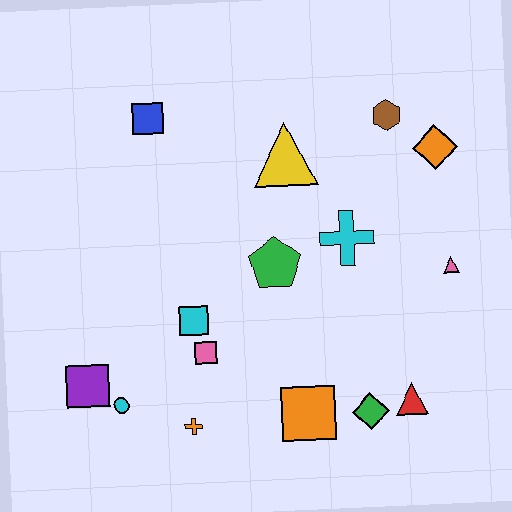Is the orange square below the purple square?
Yes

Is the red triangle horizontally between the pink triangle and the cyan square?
Yes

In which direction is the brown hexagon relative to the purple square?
The brown hexagon is to the right of the purple square.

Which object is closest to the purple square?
The cyan circle is closest to the purple square.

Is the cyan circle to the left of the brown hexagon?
Yes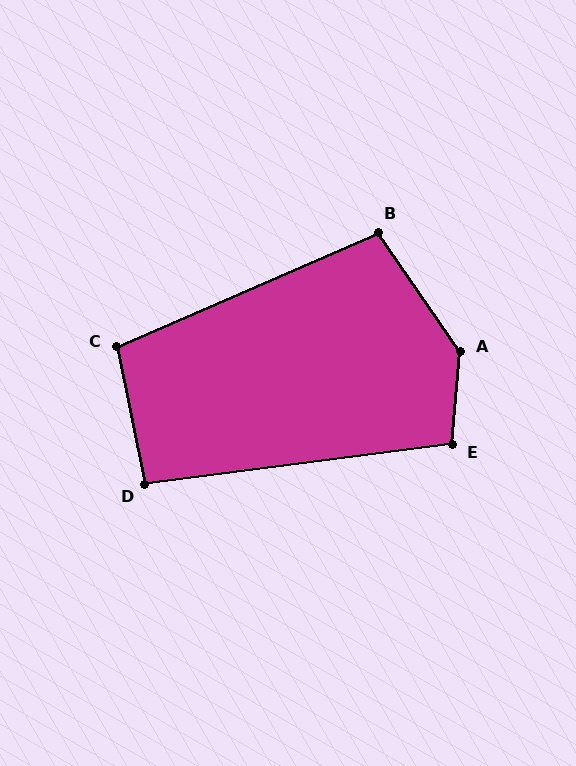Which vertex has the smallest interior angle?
D, at approximately 94 degrees.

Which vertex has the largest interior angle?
A, at approximately 140 degrees.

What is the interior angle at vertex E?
Approximately 102 degrees (obtuse).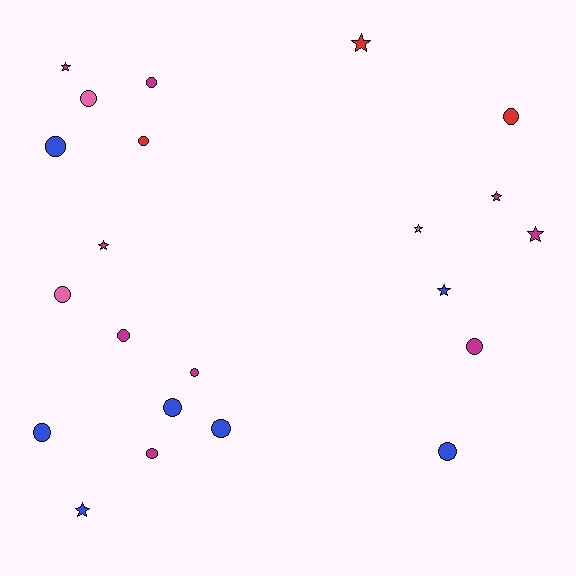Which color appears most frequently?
Magenta, with 9 objects.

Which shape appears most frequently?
Circle, with 14 objects.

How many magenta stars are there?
There are 4 magenta stars.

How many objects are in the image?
There are 22 objects.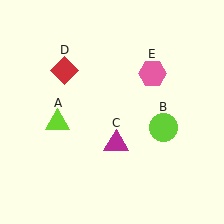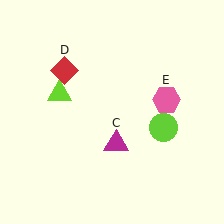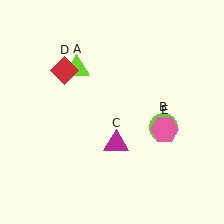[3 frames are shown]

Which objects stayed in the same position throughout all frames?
Lime circle (object B) and magenta triangle (object C) and red diamond (object D) remained stationary.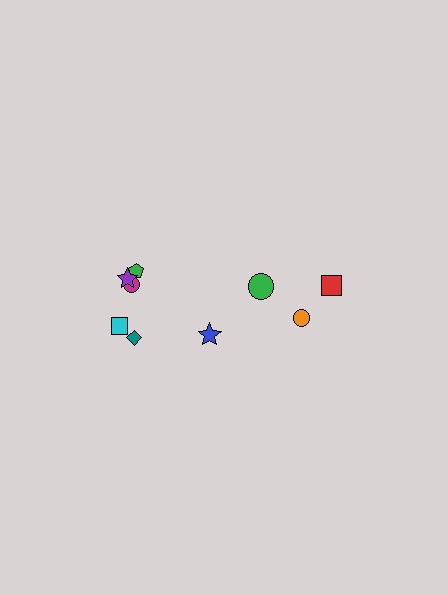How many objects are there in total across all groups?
There are 9 objects.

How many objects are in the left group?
There are 6 objects.